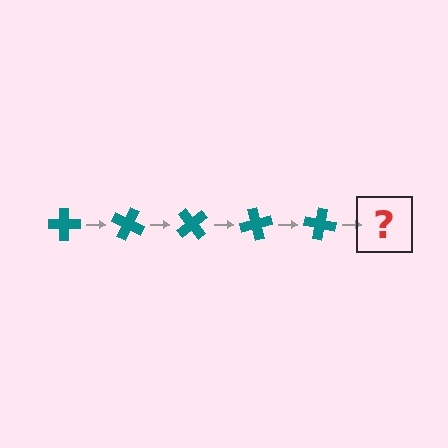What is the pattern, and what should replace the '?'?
The pattern is that the cross rotates 25 degrees each step. The '?' should be a teal cross rotated 125 degrees.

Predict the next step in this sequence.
The next step is a teal cross rotated 125 degrees.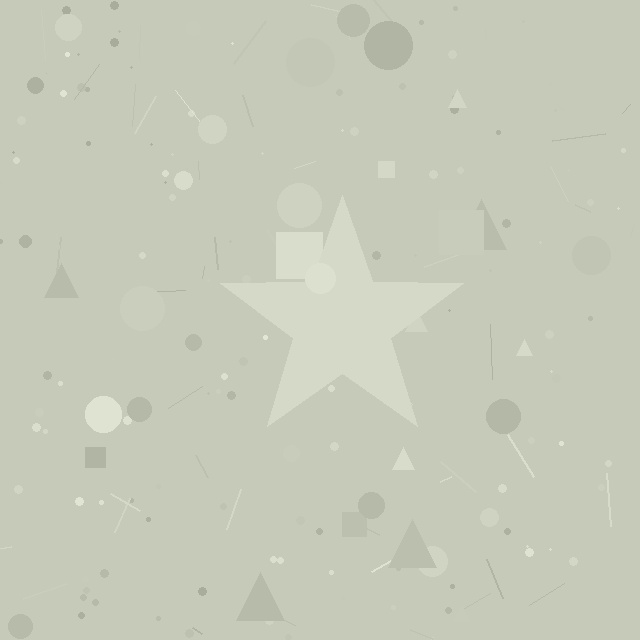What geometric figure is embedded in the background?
A star is embedded in the background.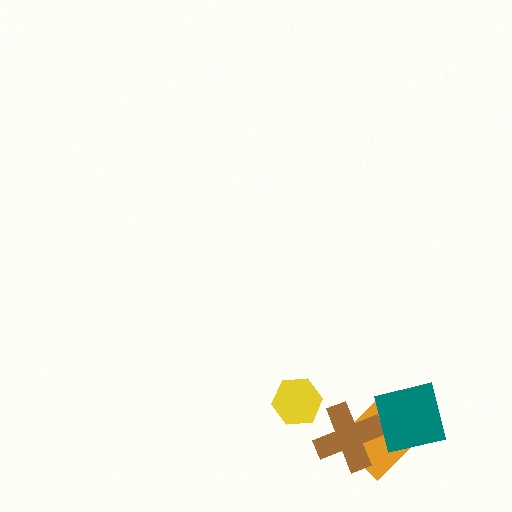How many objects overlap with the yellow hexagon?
0 objects overlap with the yellow hexagon.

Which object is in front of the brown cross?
The teal square is in front of the brown cross.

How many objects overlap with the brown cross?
2 objects overlap with the brown cross.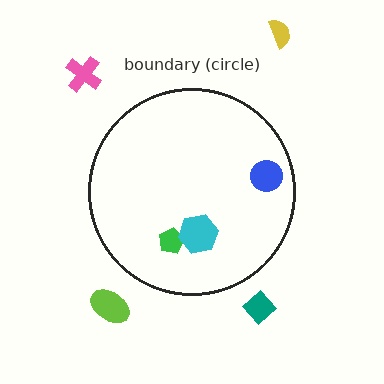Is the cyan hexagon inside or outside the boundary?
Inside.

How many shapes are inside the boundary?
3 inside, 4 outside.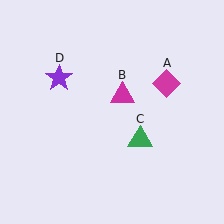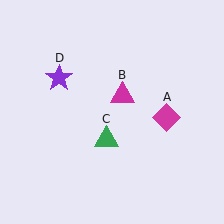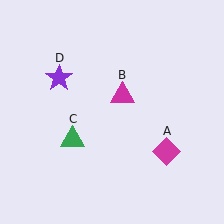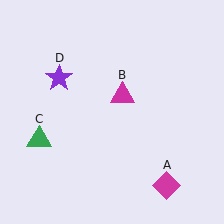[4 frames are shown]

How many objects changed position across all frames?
2 objects changed position: magenta diamond (object A), green triangle (object C).